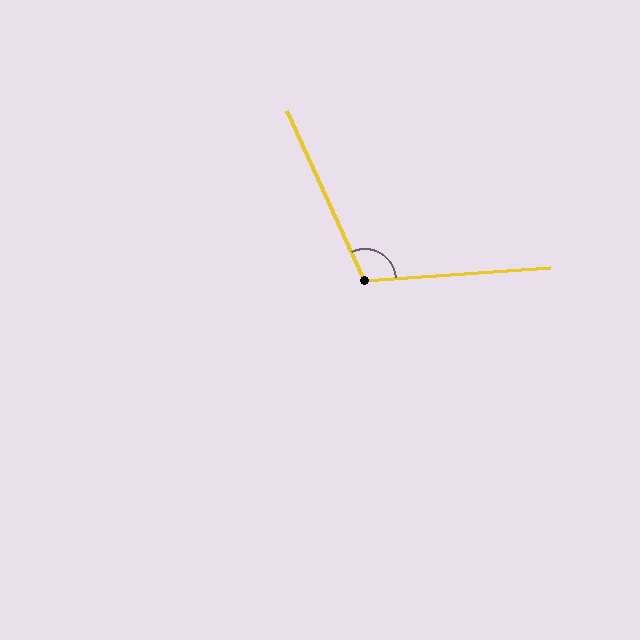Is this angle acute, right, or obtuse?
It is obtuse.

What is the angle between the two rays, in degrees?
Approximately 111 degrees.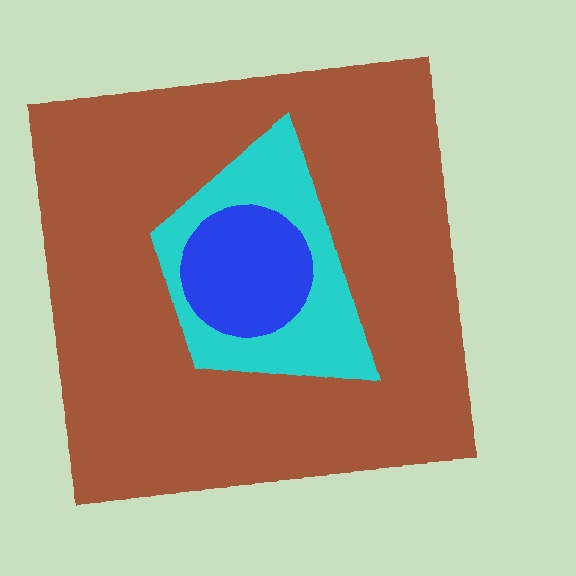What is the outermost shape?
The brown square.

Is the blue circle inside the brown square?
Yes.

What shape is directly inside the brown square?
The cyan trapezoid.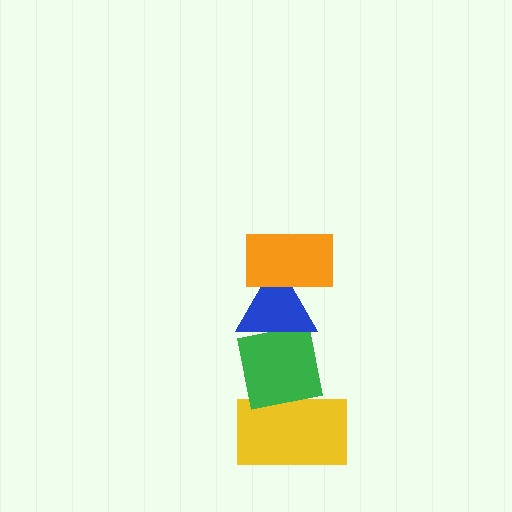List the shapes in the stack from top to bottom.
From top to bottom: the orange rectangle, the blue triangle, the green square, the yellow rectangle.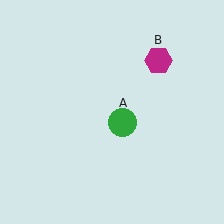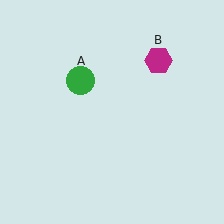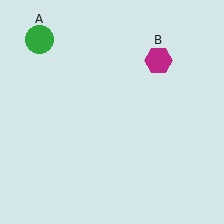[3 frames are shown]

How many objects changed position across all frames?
1 object changed position: green circle (object A).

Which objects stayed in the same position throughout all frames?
Magenta hexagon (object B) remained stationary.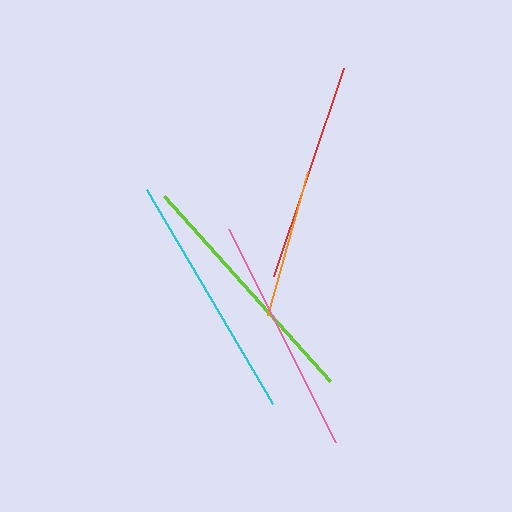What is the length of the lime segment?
The lime segment is approximately 249 pixels long.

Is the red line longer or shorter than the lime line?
The lime line is longer than the red line.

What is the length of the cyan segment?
The cyan segment is approximately 248 pixels long.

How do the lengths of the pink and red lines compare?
The pink and red lines are approximately the same length.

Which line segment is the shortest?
The orange line is the shortest at approximately 148 pixels.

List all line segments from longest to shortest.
From longest to shortest: lime, cyan, pink, red, orange.